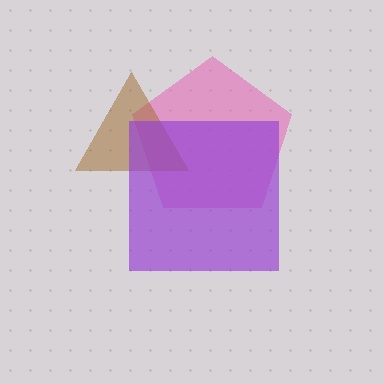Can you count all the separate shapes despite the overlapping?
Yes, there are 3 separate shapes.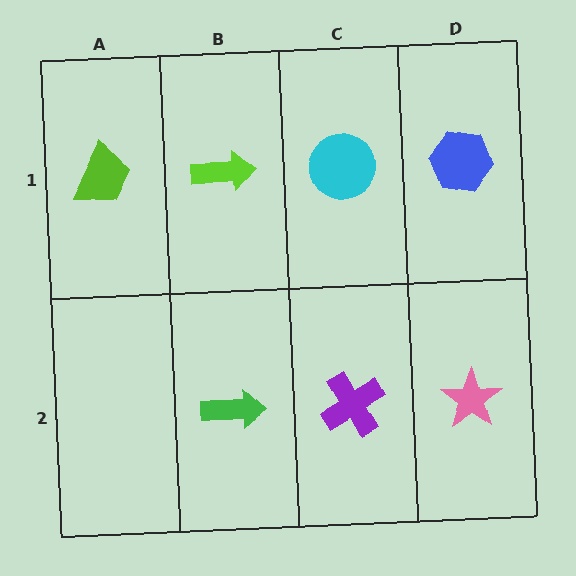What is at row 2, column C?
A purple cross.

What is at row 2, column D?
A pink star.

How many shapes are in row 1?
4 shapes.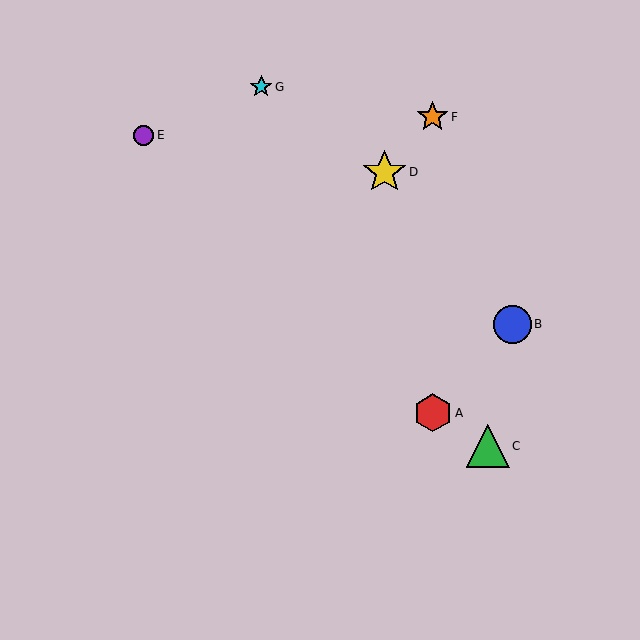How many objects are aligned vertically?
2 objects (A, F) are aligned vertically.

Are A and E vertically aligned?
No, A is at x≈433 and E is at x≈144.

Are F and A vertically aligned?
Yes, both are at x≈433.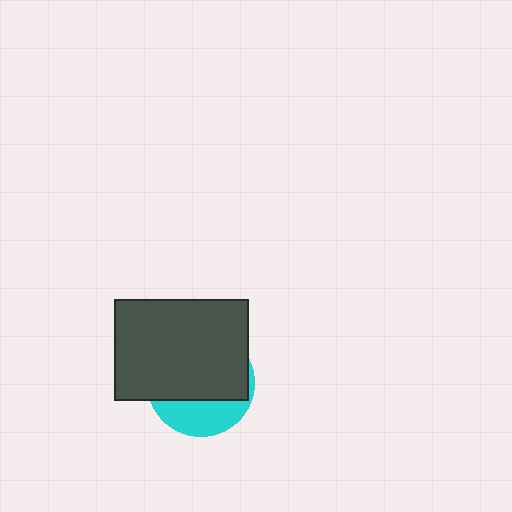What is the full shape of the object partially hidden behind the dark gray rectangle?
The partially hidden object is a cyan circle.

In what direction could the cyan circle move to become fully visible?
The cyan circle could move down. That would shift it out from behind the dark gray rectangle entirely.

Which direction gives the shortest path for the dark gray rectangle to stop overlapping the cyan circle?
Moving up gives the shortest separation.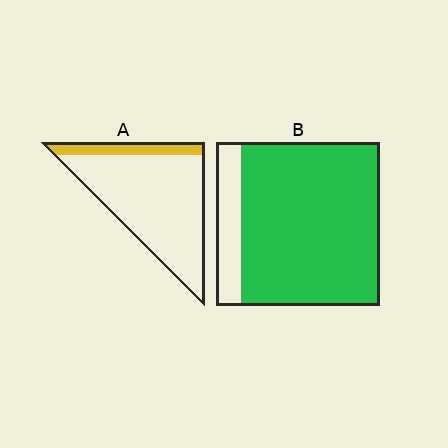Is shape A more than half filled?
No.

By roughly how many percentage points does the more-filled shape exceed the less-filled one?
By roughly 70 percentage points (B over A).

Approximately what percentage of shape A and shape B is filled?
A is approximately 15% and B is approximately 85%.